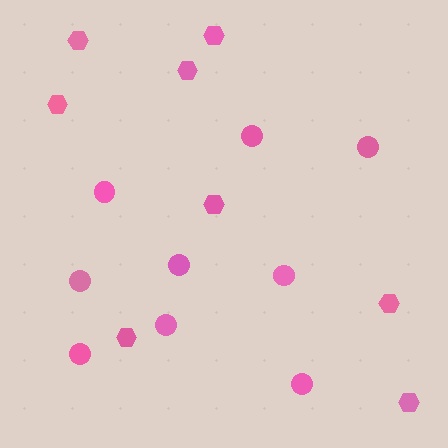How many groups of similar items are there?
There are 2 groups: one group of hexagons (8) and one group of circles (9).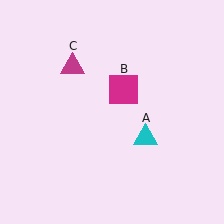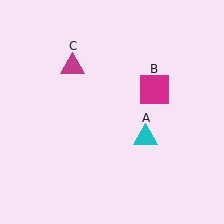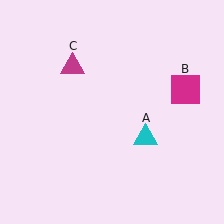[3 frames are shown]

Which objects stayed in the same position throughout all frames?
Cyan triangle (object A) and magenta triangle (object C) remained stationary.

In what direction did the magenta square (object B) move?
The magenta square (object B) moved right.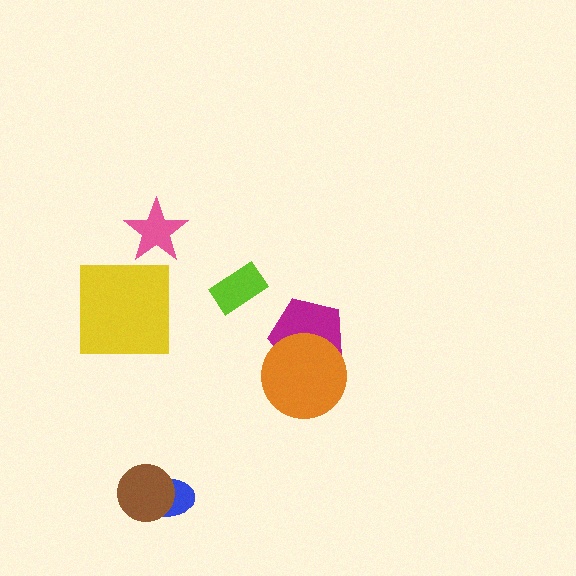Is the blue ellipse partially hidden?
Yes, it is partially covered by another shape.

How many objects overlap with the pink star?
0 objects overlap with the pink star.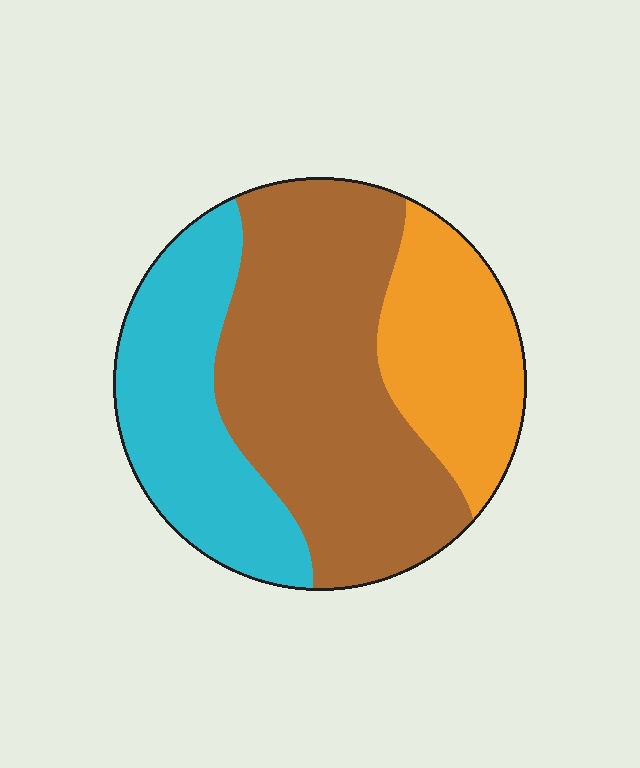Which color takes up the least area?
Orange, at roughly 25%.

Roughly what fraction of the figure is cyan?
Cyan takes up about one quarter (1/4) of the figure.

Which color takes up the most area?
Brown, at roughly 50%.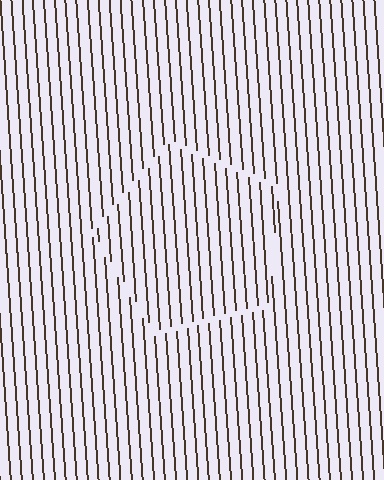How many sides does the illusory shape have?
5 sides — the line-ends trace a pentagon.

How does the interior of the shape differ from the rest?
The interior of the shape contains the same grating, shifted by half a period — the contour is defined by the phase discontinuity where line-ends from the inner and outer gratings abut.